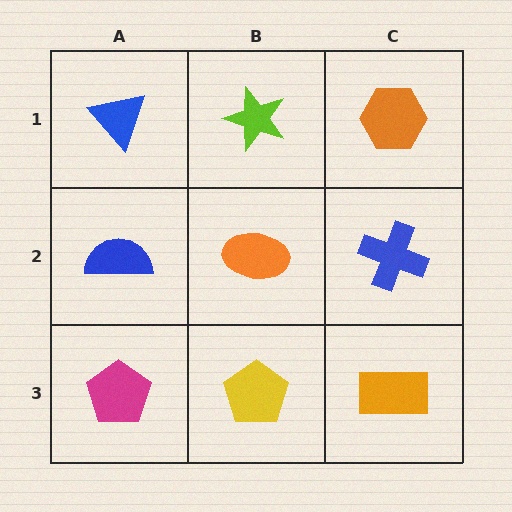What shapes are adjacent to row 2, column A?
A blue triangle (row 1, column A), a magenta pentagon (row 3, column A), an orange ellipse (row 2, column B).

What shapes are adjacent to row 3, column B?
An orange ellipse (row 2, column B), a magenta pentagon (row 3, column A), an orange rectangle (row 3, column C).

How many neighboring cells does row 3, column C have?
2.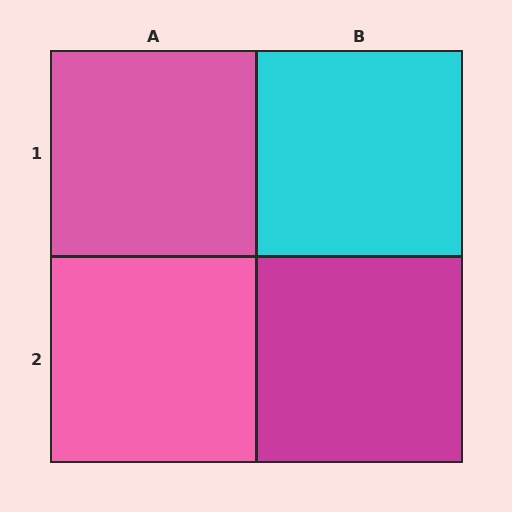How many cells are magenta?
1 cell is magenta.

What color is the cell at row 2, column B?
Magenta.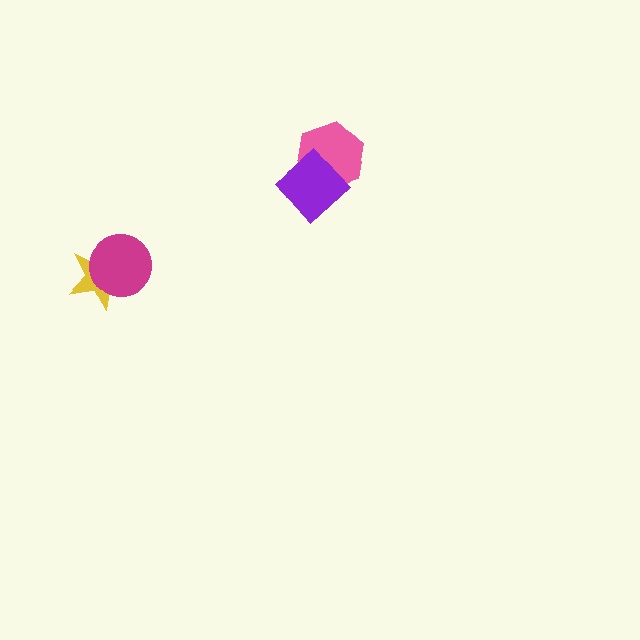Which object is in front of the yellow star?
The magenta circle is in front of the yellow star.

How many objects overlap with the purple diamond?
1 object overlaps with the purple diamond.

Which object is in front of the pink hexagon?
The purple diamond is in front of the pink hexagon.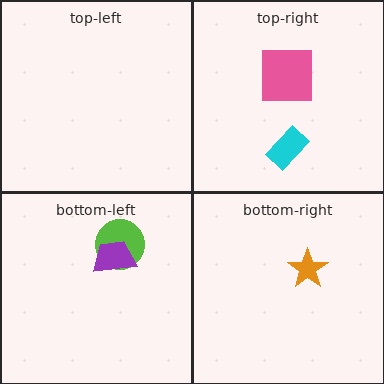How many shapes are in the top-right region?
2.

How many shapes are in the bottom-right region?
1.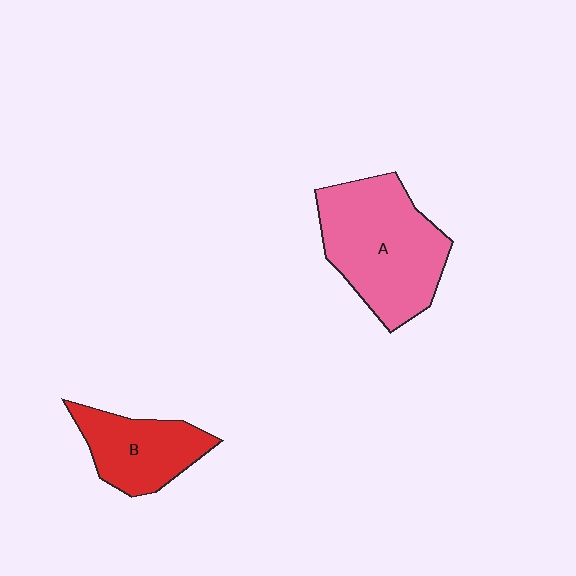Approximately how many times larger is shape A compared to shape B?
Approximately 1.7 times.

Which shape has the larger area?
Shape A (pink).